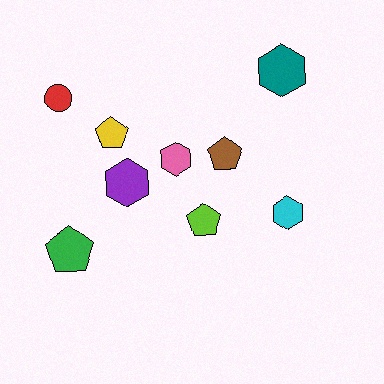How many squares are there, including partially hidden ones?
There are no squares.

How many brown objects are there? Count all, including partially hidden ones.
There is 1 brown object.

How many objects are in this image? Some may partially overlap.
There are 9 objects.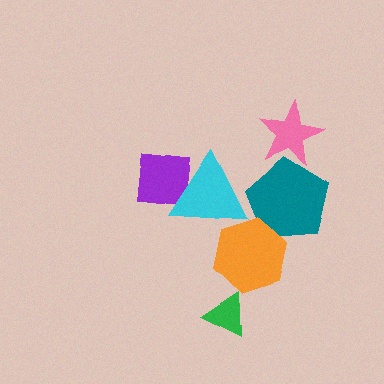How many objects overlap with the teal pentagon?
3 objects overlap with the teal pentagon.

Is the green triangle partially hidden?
No, no other shape covers it.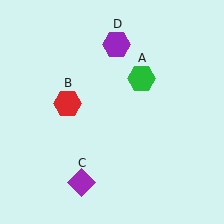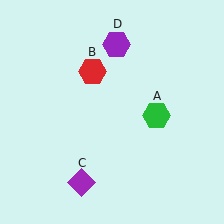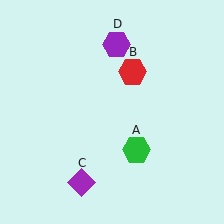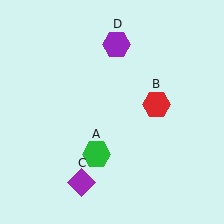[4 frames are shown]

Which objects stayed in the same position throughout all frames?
Purple diamond (object C) and purple hexagon (object D) remained stationary.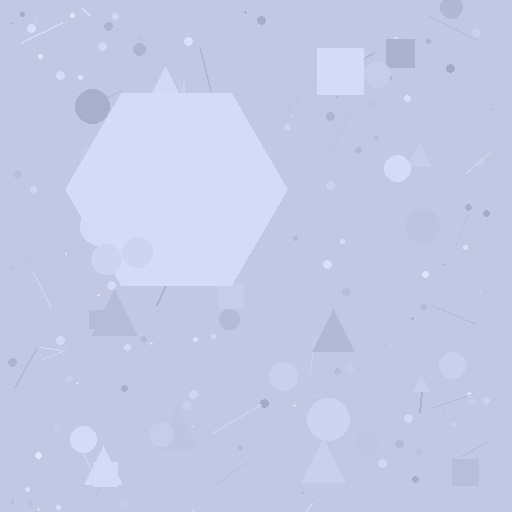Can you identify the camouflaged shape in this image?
The camouflaged shape is a hexagon.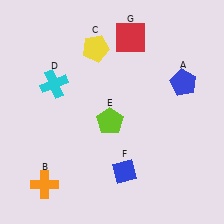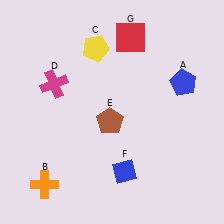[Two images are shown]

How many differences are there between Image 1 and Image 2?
There are 2 differences between the two images.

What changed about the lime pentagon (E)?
In Image 1, E is lime. In Image 2, it changed to brown.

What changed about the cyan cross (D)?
In Image 1, D is cyan. In Image 2, it changed to magenta.